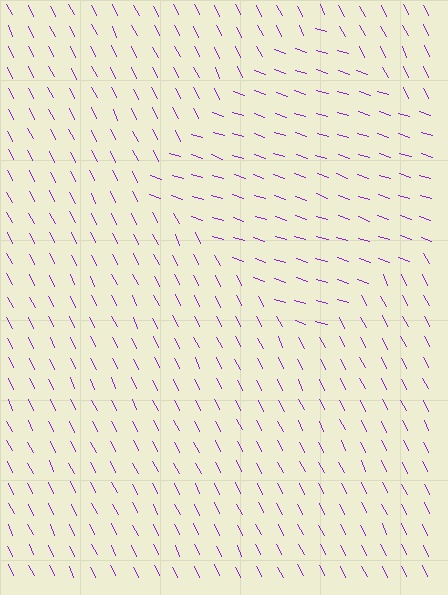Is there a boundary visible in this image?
Yes, there is a texture boundary formed by a change in line orientation.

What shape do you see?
I see a diamond.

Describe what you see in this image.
The image is filled with small purple line segments. A diamond region in the image has lines oriented differently from the surrounding lines, creating a visible texture boundary.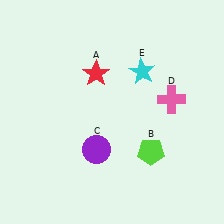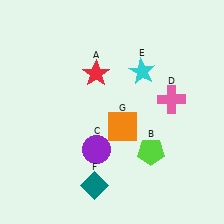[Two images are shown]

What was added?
A teal diamond (F), an orange square (G) were added in Image 2.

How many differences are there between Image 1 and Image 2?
There are 2 differences between the two images.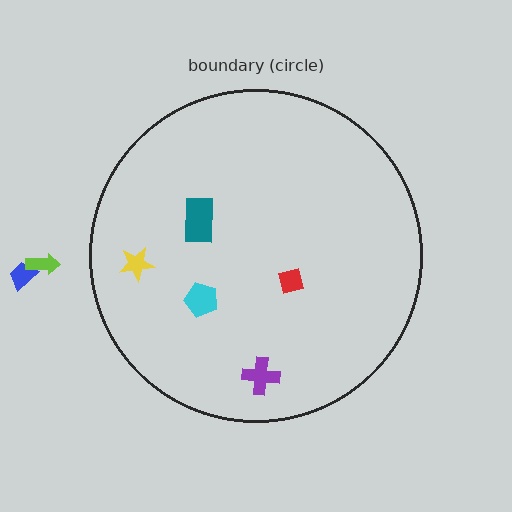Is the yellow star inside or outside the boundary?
Inside.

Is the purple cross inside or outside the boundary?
Inside.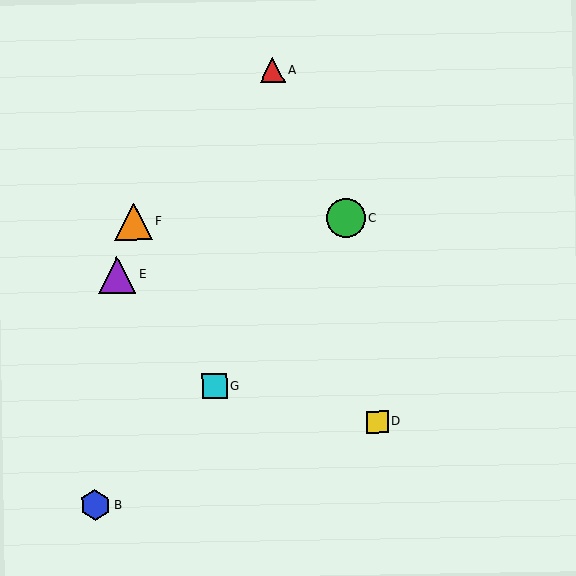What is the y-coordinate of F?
Object F is at y≈221.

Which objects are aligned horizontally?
Objects C, F are aligned horizontally.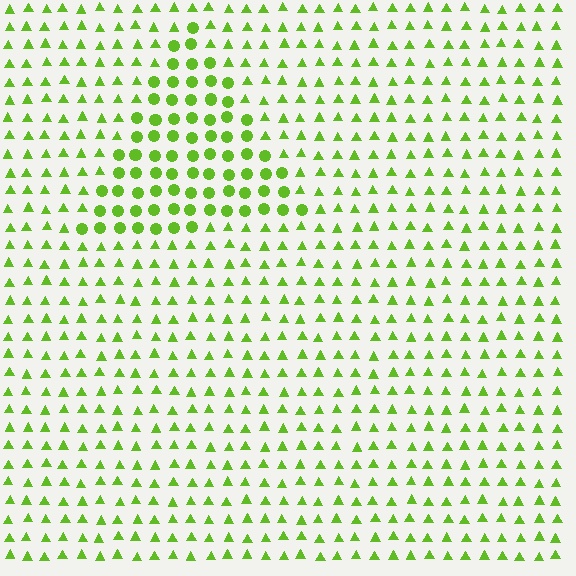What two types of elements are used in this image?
The image uses circles inside the triangle region and triangles outside it.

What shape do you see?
I see a triangle.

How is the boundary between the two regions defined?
The boundary is defined by a change in element shape: circles inside vs. triangles outside. All elements share the same color and spacing.